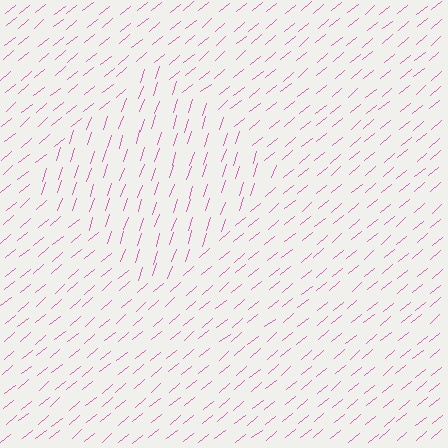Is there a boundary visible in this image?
Yes, there is a texture boundary formed by a change in line orientation.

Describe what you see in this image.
The image is filled with small pink line segments. A diamond region in the image has lines oriented differently from the surrounding lines, creating a visible texture boundary.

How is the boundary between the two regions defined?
The boundary is defined purely by a change in line orientation (approximately 32 degrees difference). All lines are the same color and thickness.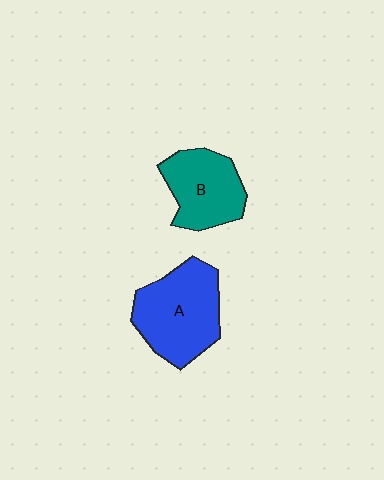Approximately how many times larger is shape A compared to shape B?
Approximately 1.3 times.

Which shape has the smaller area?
Shape B (teal).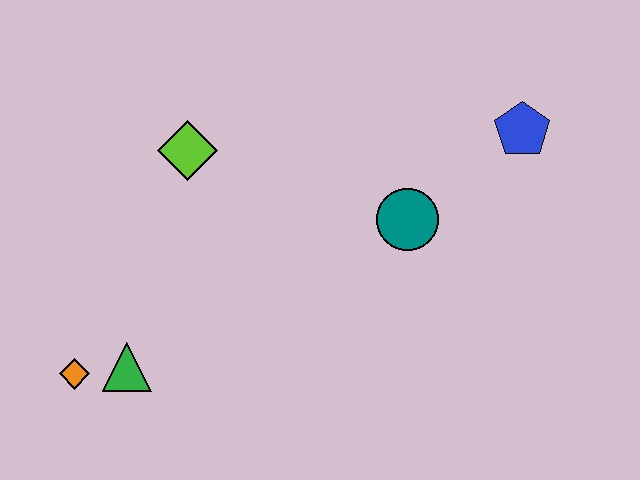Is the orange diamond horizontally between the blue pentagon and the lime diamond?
No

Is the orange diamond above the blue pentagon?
No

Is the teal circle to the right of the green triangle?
Yes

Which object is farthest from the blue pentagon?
The orange diamond is farthest from the blue pentagon.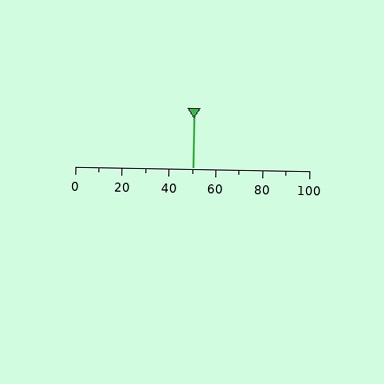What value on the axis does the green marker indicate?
The marker indicates approximately 50.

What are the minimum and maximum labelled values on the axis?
The axis runs from 0 to 100.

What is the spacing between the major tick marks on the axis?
The major ticks are spaced 20 apart.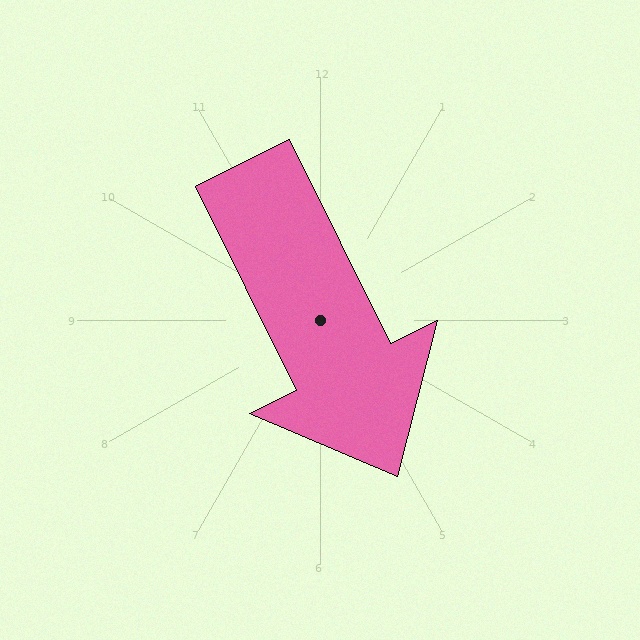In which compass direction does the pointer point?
Southeast.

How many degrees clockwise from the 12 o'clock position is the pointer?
Approximately 154 degrees.